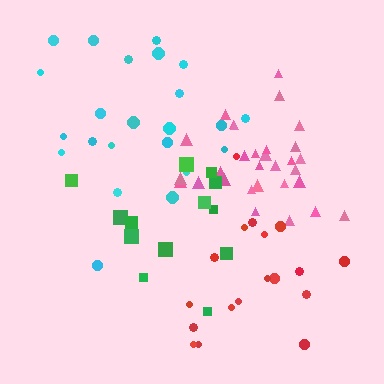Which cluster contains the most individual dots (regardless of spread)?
Pink (30).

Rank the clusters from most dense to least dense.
pink, red, cyan, green.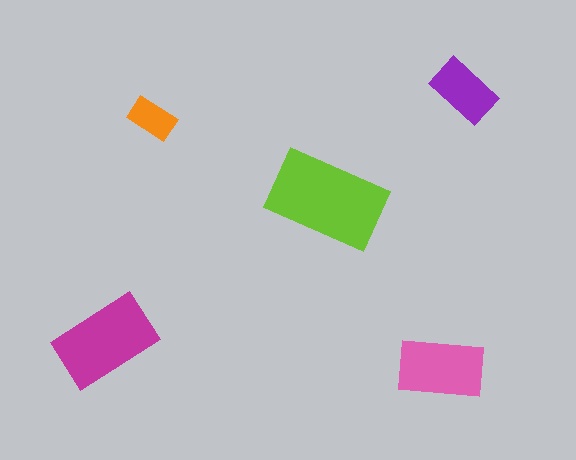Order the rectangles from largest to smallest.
the lime one, the magenta one, the pink one, the purple one, the orange one.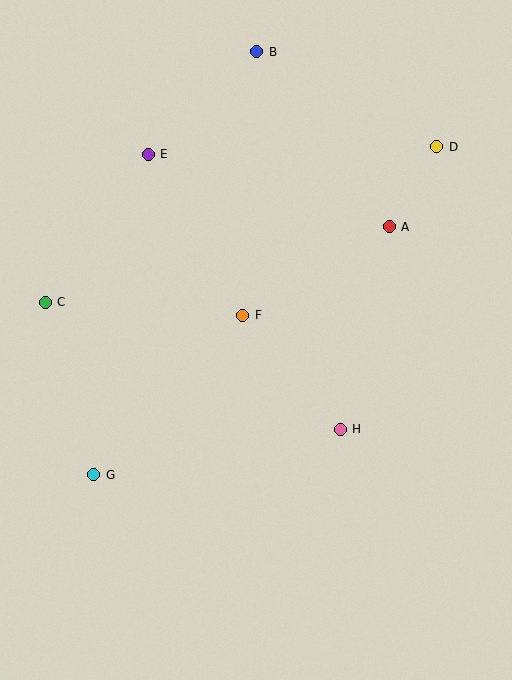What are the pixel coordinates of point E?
Point E is at (148, 154).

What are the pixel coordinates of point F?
Point F is at (243, 315).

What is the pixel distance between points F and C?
The distance between F and C is 198 pixels.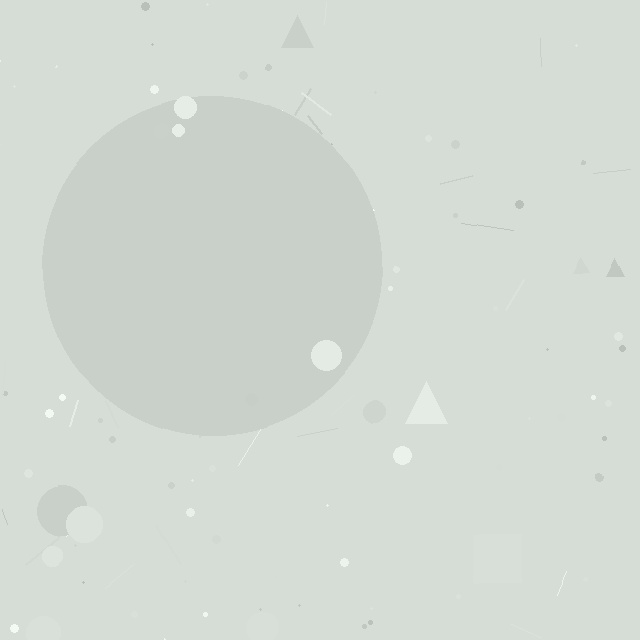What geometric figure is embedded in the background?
A circle is embedded in the background.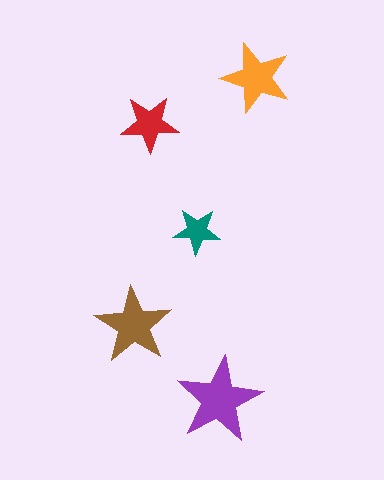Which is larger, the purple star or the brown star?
The purple one.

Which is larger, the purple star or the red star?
The purple one.